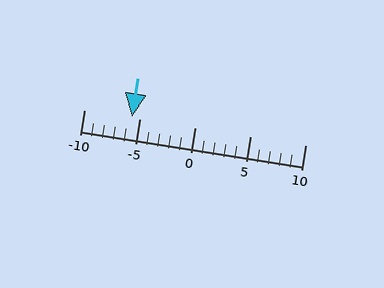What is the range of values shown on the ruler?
The ruler shows values from -10 to 10.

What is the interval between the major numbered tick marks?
The major tick marks are spaced 5 units apart.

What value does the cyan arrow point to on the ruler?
The cyan arrow points to approximately -6.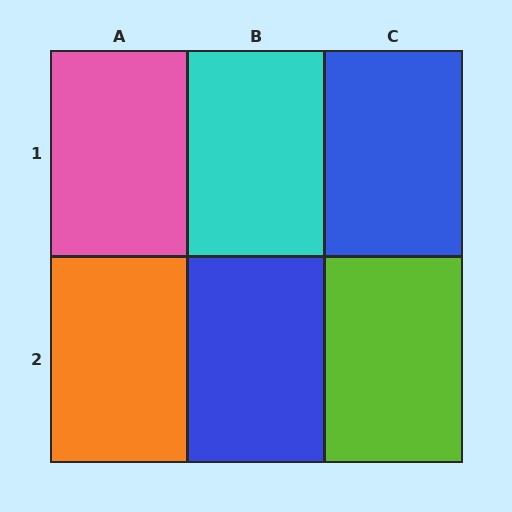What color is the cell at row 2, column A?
Orange.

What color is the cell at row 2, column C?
Lime.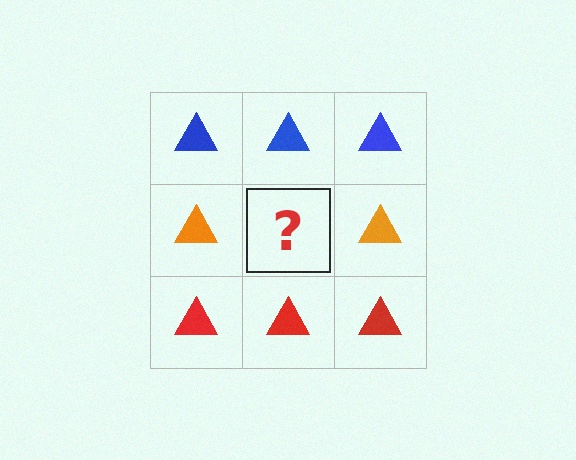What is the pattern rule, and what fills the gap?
The rule is that each row has a consistent color. The gap should be filled with an orange triangle.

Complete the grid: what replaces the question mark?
The question mark should be replaced with an orange triangle.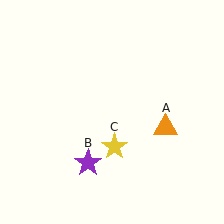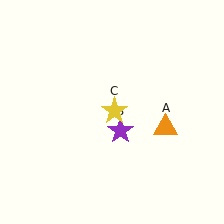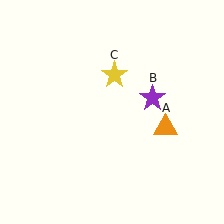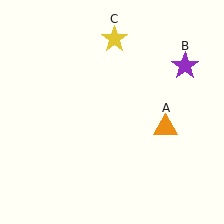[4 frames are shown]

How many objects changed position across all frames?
2 objects changed position: purple star (object B), yellow star (object C).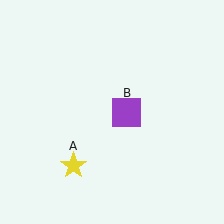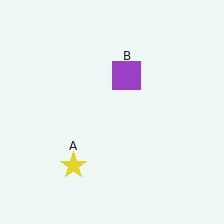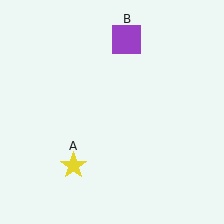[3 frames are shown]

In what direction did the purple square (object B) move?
The purple square (object B) moved up.